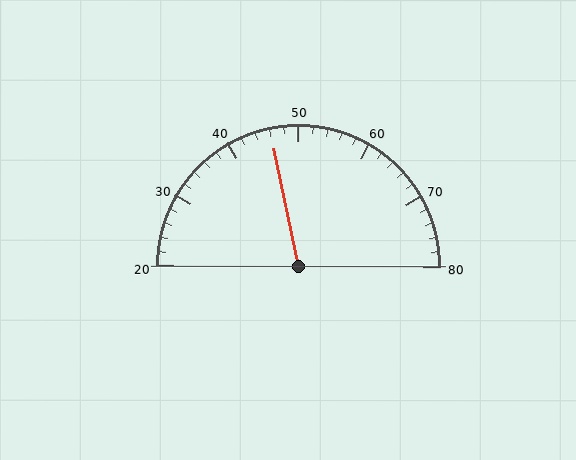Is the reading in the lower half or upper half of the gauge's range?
The reading is in the lower half of the range (20 to 80).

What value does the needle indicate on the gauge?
The needle indicates approximately 46.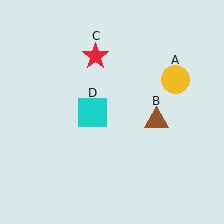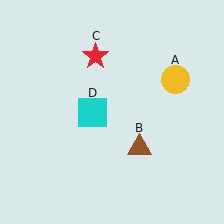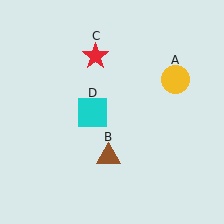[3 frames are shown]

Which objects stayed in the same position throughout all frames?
Yellow circle (object A) and red star (object C) and cyan square (object D) remained stationary.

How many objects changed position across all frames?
1 object changed position: brown triangle (object B).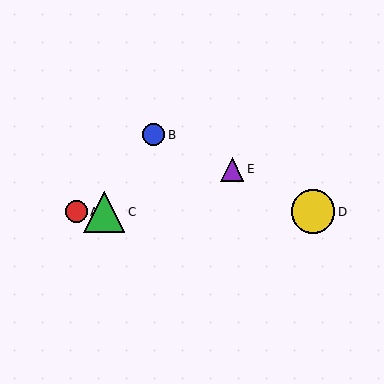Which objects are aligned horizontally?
Objects A, C, D are aligned horizontally.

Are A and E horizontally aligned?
No, A is at y≈212 and E is at y≈169.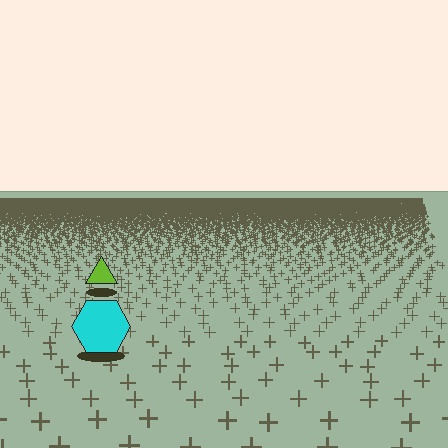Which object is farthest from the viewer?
The lime triangle is farthest from the viewer. It appears smaller and the ground texture around it is denser.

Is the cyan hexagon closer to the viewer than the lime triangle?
Yes. The cyan hexagon is closer — you can tell from the texture gradient: the ground texture is coarser near it.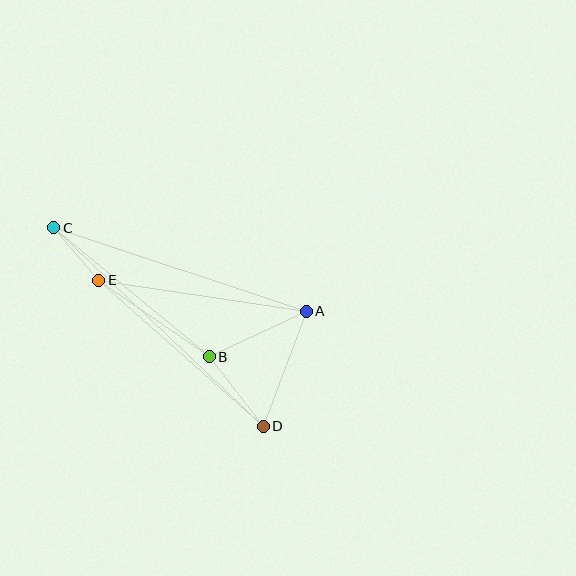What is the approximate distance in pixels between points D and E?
The distance between D and E is approximately 220 pixels.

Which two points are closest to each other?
Points C and E are closest to each other.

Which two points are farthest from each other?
Points C and D are farthest from each other.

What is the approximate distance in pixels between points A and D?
The distance between A and D is approximately 123 pixels.